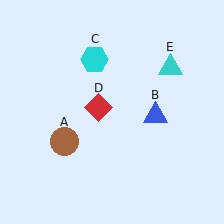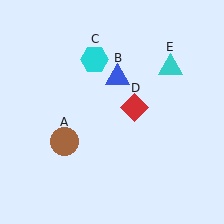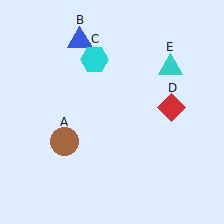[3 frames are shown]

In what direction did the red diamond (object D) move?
The red diamond (object D) moved right.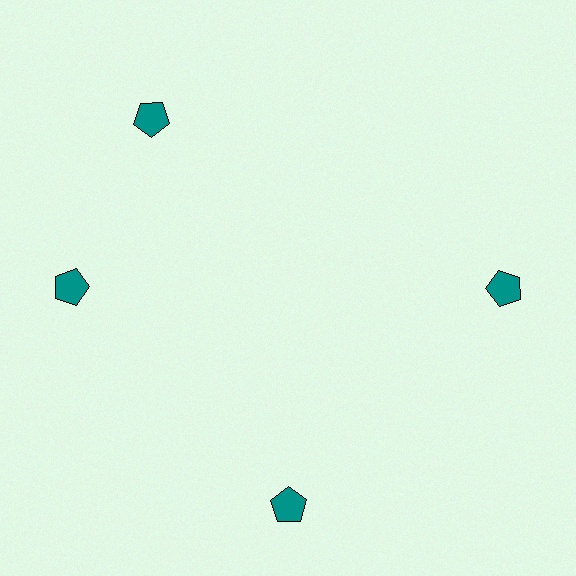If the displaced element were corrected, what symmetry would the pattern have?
It would have 4-fold rotational symmetry — the pattern would map onto itself every 90 degrees.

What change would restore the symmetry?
The symmetry would be restored by rotating it back into even spacing with its neighbors so that all 4 pentagons sit at equal angles and equal distance from the center.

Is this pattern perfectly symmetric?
No. The 4 teal pentagons are arranged in a ring, but one element near the 12 o'clock position is rotated out of alignment along the ring, breaking the 4-fold rotational symmetry.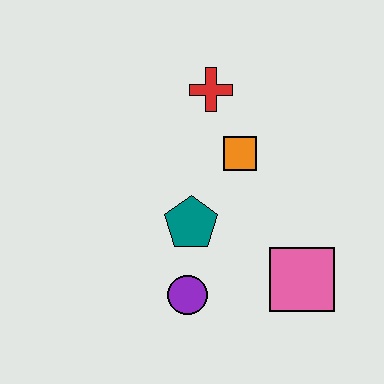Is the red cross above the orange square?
Yes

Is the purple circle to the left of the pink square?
Yes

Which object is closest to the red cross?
The orange square is closest to the red cross.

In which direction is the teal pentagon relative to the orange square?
The teal pentagon is below the orange square.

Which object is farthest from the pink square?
The red cross is farthest from the pink square.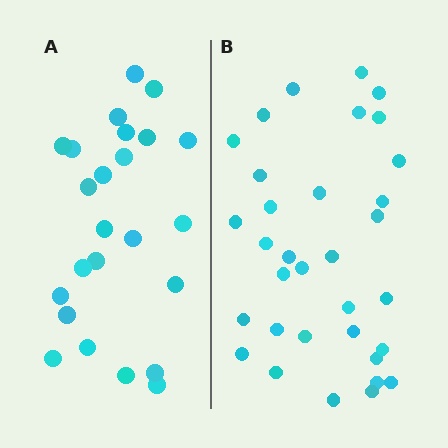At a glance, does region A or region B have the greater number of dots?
Region B (the right region) has more dots.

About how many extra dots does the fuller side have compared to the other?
Region B has roughly 8 or so more dots than region A.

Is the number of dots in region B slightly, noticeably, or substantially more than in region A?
Region B has noticeably more, but not dramatically so. The ratio is roughly 1.4 to 1.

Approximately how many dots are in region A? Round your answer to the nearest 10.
About 20 dots. (The exact count is 24, which rounds to 20.)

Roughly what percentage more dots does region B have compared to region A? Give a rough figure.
About 40% more.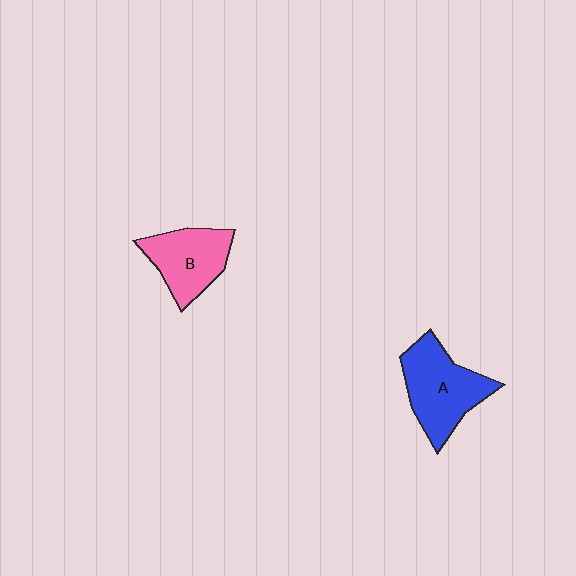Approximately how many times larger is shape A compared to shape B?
Approximately 1.2 times.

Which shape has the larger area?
Shape A (blue).